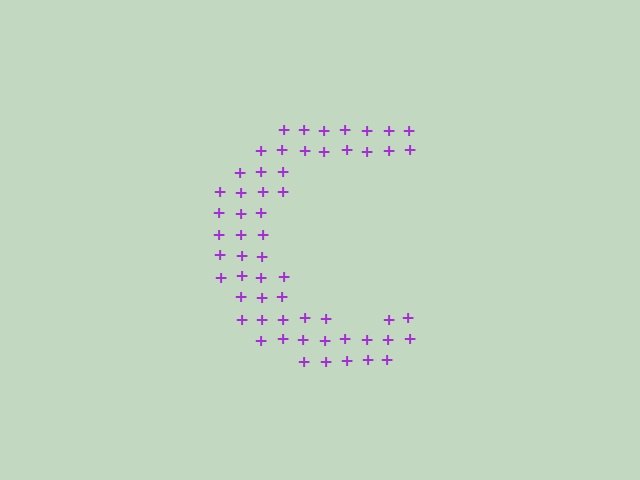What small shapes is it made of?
It is made of small plus signs.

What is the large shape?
The large shape is the letter C.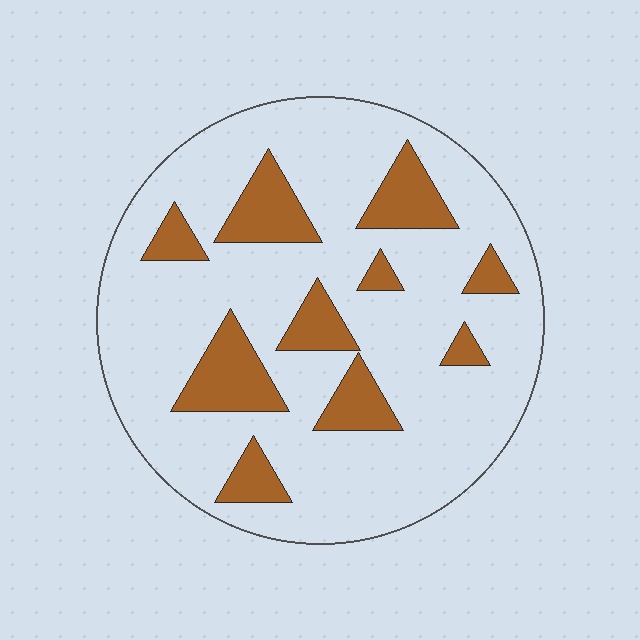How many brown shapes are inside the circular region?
10.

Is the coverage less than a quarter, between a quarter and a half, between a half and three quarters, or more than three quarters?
Less than a quarter.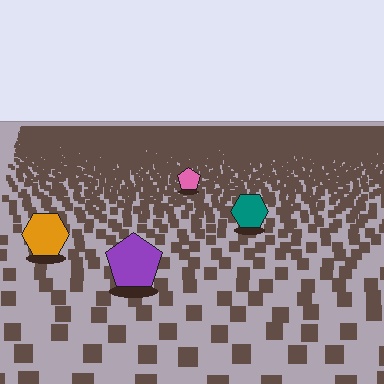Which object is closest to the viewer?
The purple pentagon is closest. The texture marks near it are larger and more spread out.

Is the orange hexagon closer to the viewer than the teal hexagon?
Yes. The orange hexagon is closer — you can tell from the texture gradient: the ground texture is coarser near it.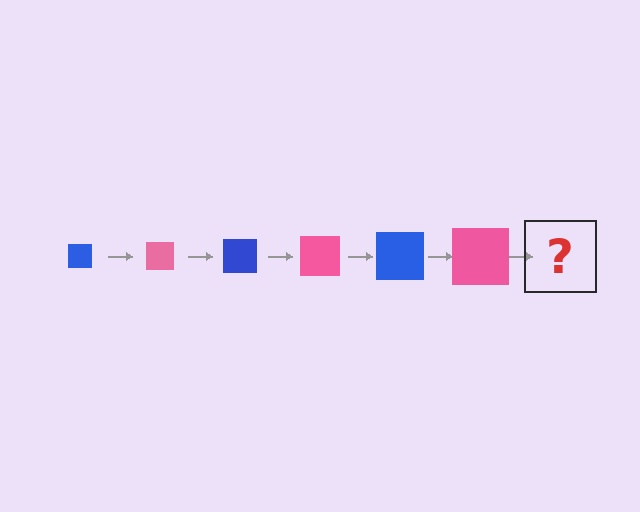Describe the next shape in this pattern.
It should be a blue square, larger than the previous one.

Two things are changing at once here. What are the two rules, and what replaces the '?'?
The two rules are that the square grows larger each step and the color cycles through blue and pink. The '?' should be a blue square, larger than the previous one.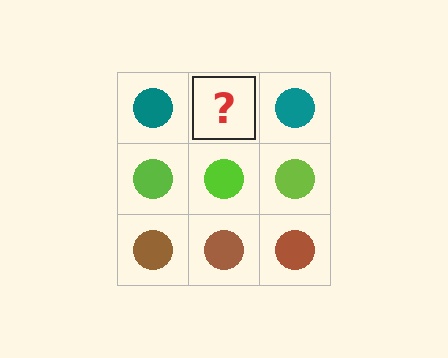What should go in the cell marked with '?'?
The missing cell should contain a teal circle.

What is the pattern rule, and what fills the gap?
The rule is that each row has a consistent color. The gap should be filled with a teal circle.